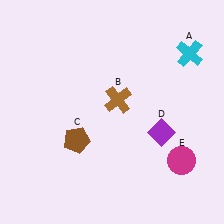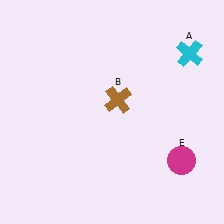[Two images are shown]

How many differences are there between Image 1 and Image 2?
There are 2 differences between the two images.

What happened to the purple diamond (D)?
The purple diamond (D) was removed in Image 2. It was in the bottom-right area of Image 1.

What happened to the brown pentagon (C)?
The brown pentagon (C) was removed in Image 2. It was in the bottom-left area of Image 1.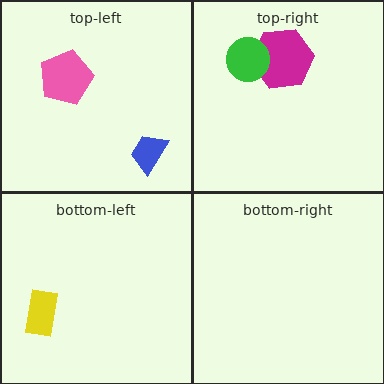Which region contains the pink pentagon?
The top-left region.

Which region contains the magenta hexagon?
The top-right region.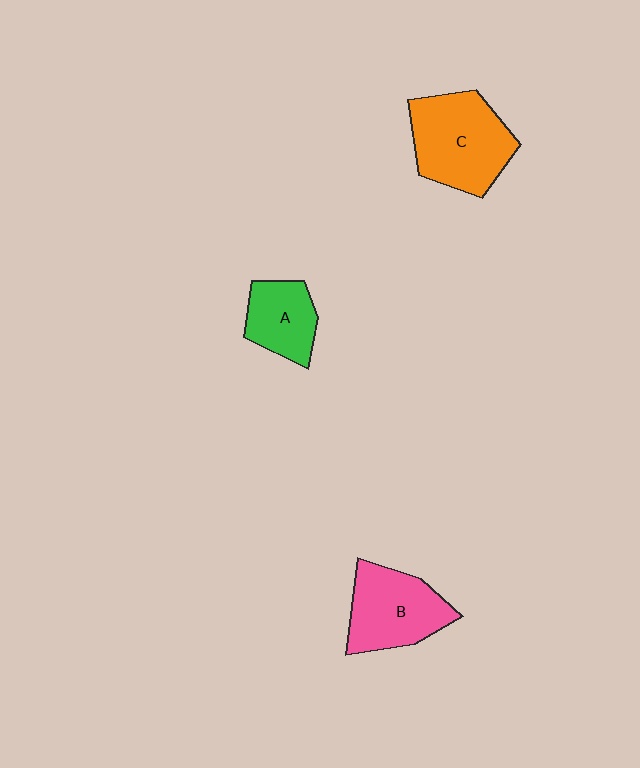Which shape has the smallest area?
Shape A (green).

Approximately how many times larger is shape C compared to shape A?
Approximately 1.7 times.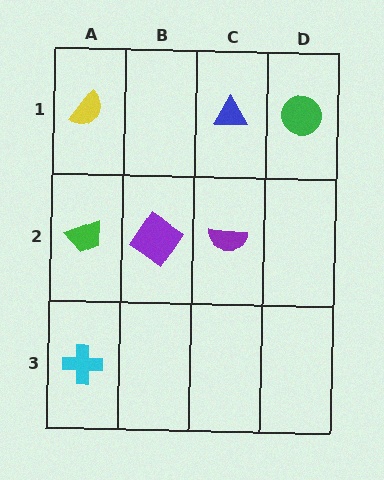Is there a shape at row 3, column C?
No, that cell is empty.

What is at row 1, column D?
A green circle.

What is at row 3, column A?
A cyan cross.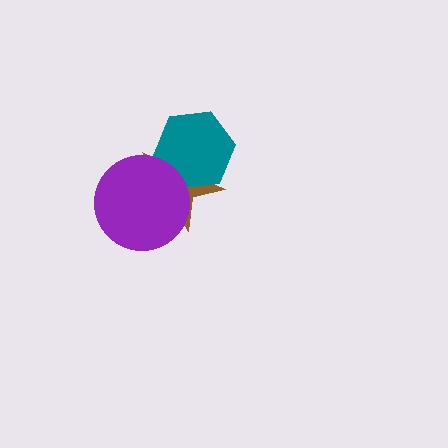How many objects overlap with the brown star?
2 objects overlap with the brown star.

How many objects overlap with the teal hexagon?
2 objects overlap with the teal hexagon.